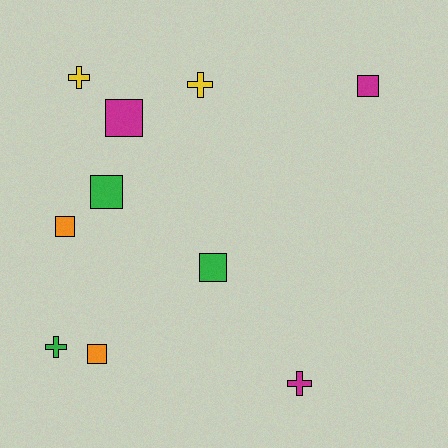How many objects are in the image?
There are 10 objects.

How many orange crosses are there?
There are no orange crosses.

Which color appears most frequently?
Green, with 3 objects.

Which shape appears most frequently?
Square, with 6 objects.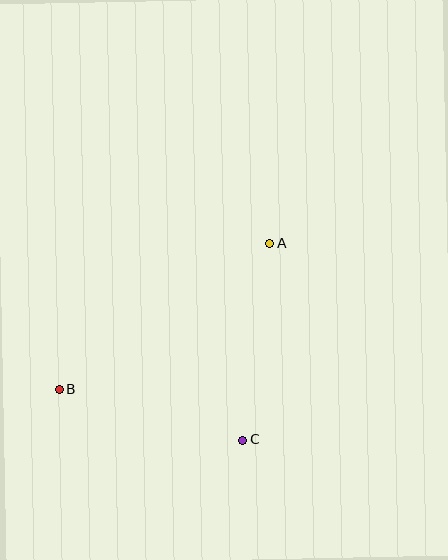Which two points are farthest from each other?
Points A and B are farthest from each other.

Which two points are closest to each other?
Points B and C are closest to each other.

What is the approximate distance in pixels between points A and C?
The distance between A and C is approximately 198 pixels.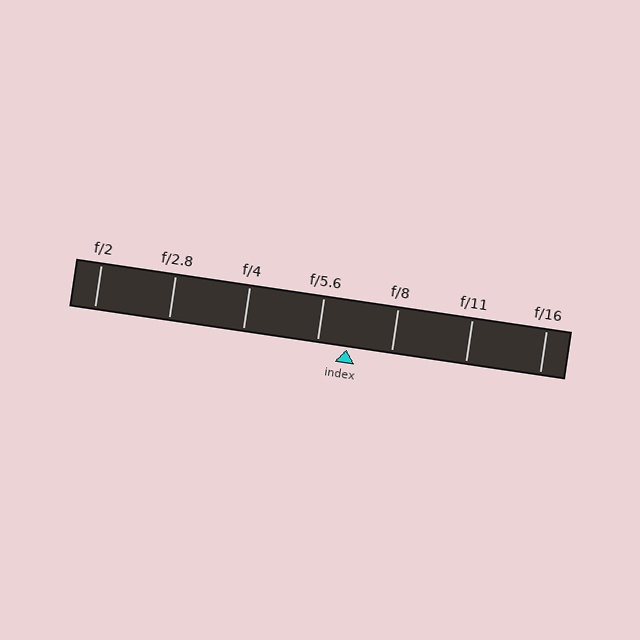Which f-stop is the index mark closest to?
The index mark is closest to f/5.6.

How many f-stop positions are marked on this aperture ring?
There are 7 f-stop positions marked.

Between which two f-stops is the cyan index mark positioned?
The index mark is between f/5.6 and f/8.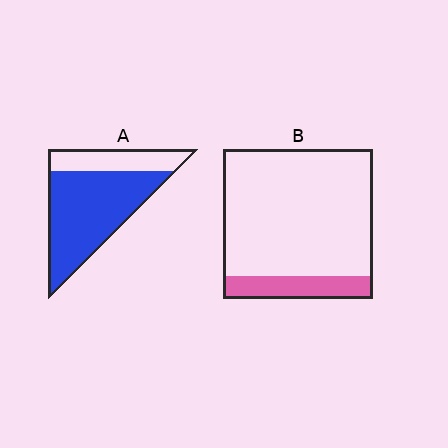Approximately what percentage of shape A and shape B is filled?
A is approximately 75% and B is approximately 15%.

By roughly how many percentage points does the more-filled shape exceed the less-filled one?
By roughly 60 percentage points (A over B).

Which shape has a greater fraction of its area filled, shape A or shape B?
Shape A.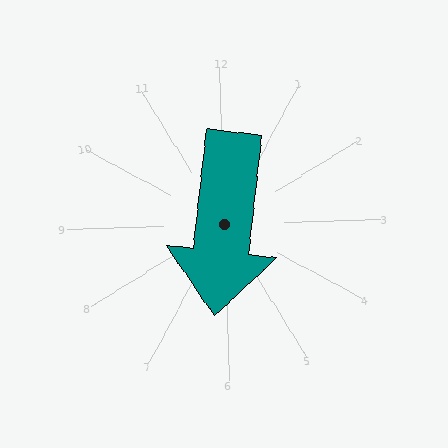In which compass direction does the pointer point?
South.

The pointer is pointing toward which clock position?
Roughly 6 o'clock.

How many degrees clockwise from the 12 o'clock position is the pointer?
Approximately 188 degrees.